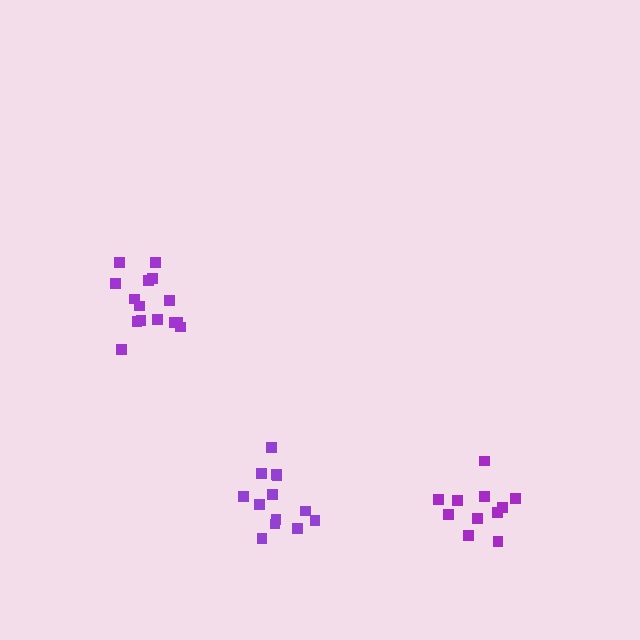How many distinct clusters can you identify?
There are 3 distinct clusters.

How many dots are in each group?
Group 1: 11 dots, Group 2: 15 dots, Group 3: 13 dots (39 total).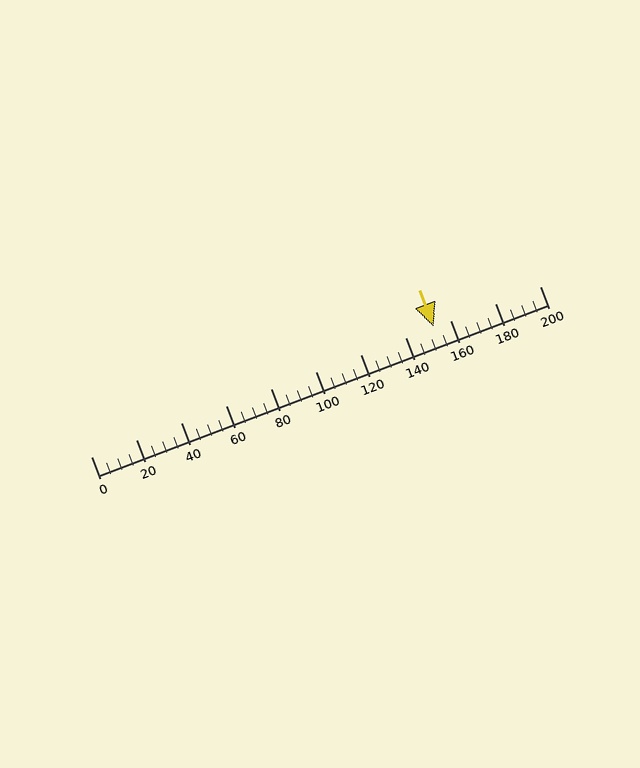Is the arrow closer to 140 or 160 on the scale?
The arrow is closer to 160.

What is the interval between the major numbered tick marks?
The major tick marks are spaced 20 units apart.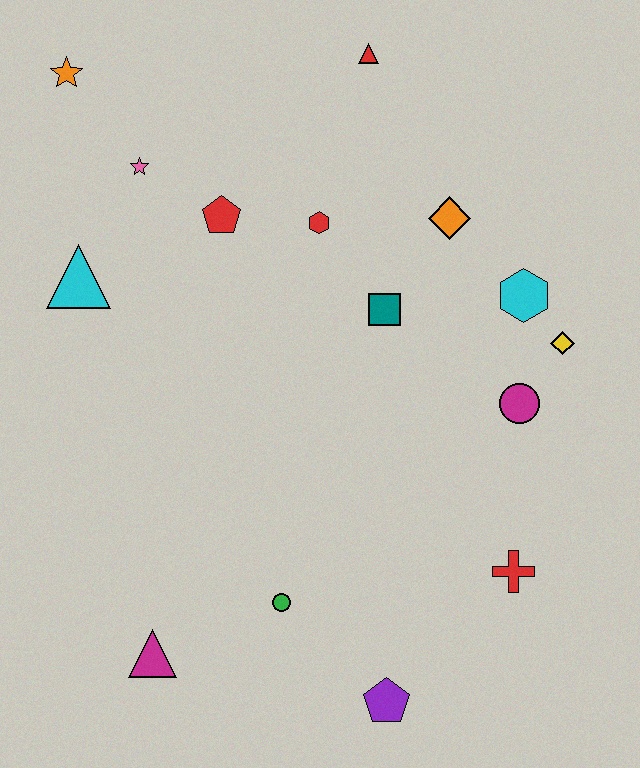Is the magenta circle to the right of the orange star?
Yes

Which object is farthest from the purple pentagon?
The orange star is farthest from the purple pentagon.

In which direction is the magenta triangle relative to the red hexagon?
The magenta triangle is below the red hexagon.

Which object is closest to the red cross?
The magenta circle is closest to the red cross.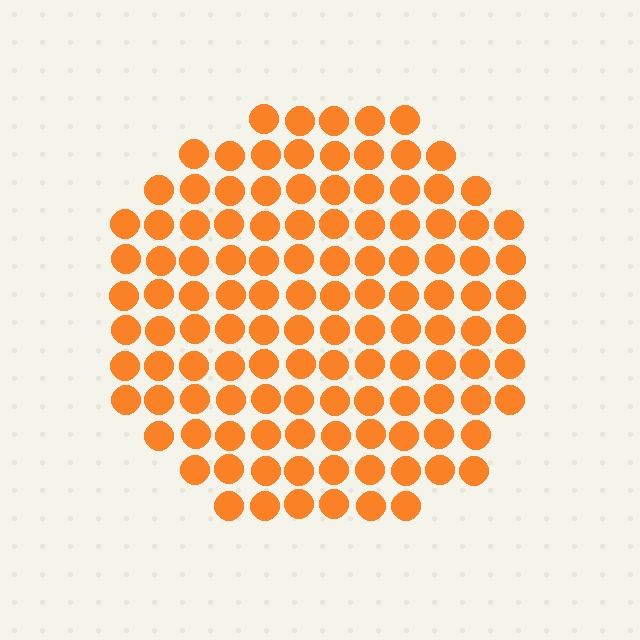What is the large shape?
The large shape is a circle.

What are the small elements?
The small elements are circles.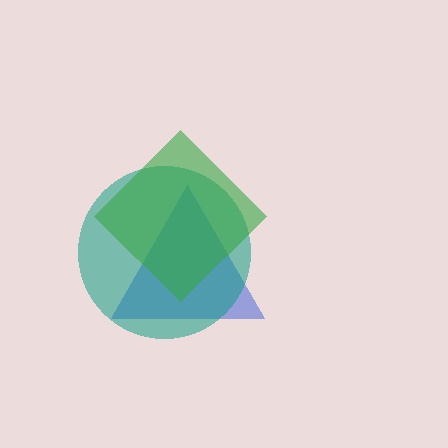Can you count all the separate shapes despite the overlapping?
Yes, there are 3 separate shapes.